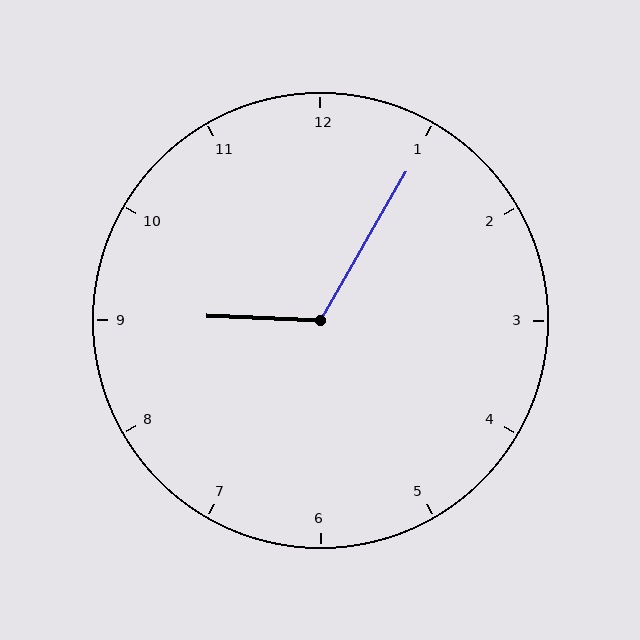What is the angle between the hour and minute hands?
Approximately 118 degrees.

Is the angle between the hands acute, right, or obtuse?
It is obtuse.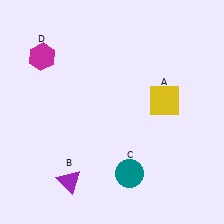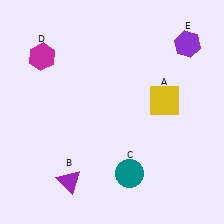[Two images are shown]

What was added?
A purple hexagon (E) was added in Image 2.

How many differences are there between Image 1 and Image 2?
There is 1 difference between the two images.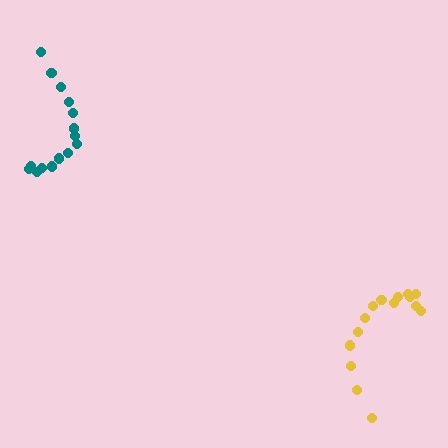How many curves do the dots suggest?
There are 2 distinct paths.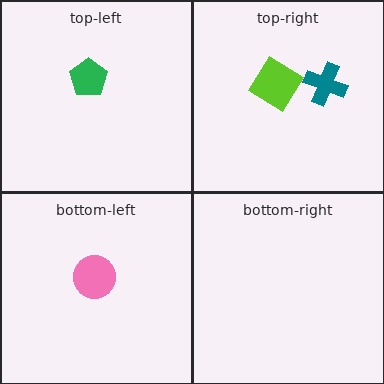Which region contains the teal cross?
The top-right region.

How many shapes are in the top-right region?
2.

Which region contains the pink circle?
The bottom-left region.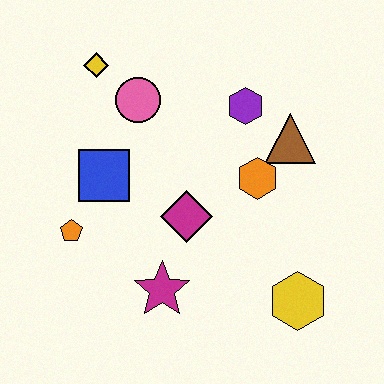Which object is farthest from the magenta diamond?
The yellow diamond is farthest from the magenta diamond.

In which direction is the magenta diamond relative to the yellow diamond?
The magenta diamond is below the yellow diamond.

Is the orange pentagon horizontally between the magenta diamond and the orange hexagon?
No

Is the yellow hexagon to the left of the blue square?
No